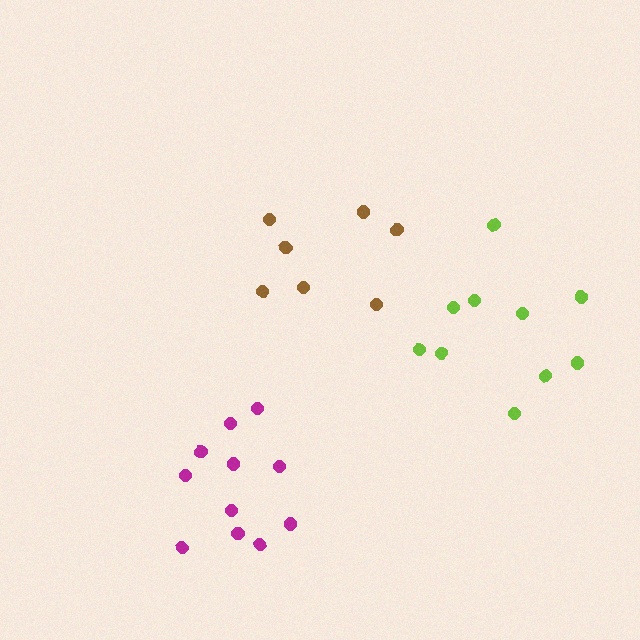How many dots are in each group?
Group 1: 7 dots, Group 2: 10 dots, Group 3: 11 dots (28 total).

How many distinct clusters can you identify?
There are 3 distinct clusters.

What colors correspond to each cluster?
The clusters are colored: brown, lime, magenta.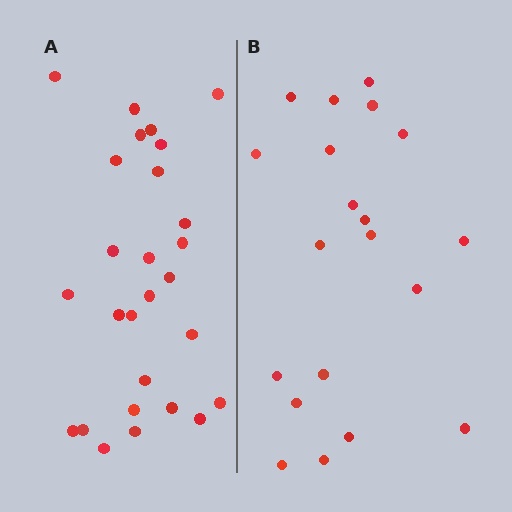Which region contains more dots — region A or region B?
Region A (the left region) has more dots.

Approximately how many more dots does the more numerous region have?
Region A has roughly 8 or so more dots than region B.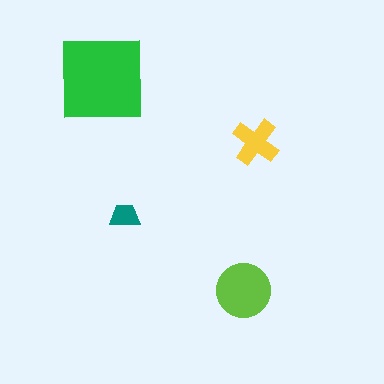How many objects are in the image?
There are 4 objects in the image.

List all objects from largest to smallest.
The green square, the lime circle, the yellow cross, the teal trapezoid.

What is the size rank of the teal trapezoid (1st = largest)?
4th.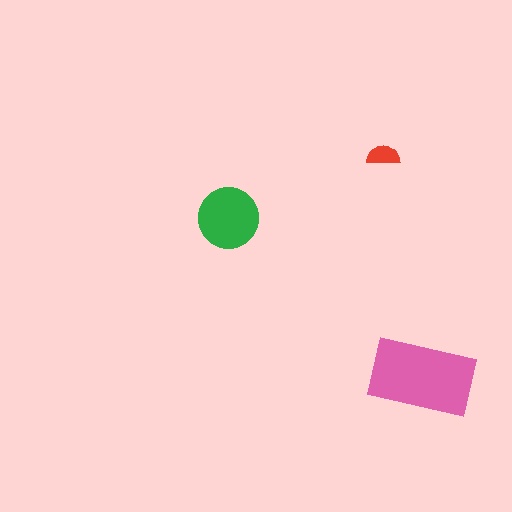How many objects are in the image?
There are 3 objects in the image.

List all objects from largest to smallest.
The pink rectangle, the green circle, the red semicircle.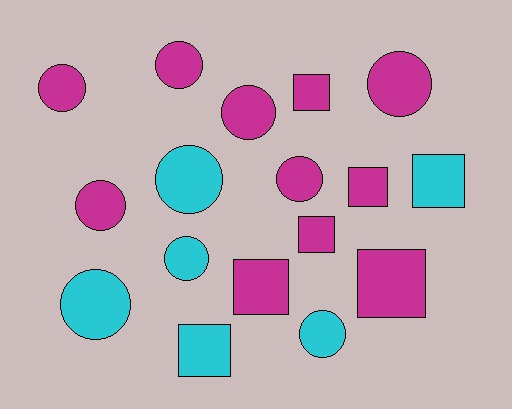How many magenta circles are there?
There are 6 magenta circles.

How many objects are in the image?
There are 17 objects.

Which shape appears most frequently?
Circle, with 10 objects.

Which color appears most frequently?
Magenta, with 11 objects.